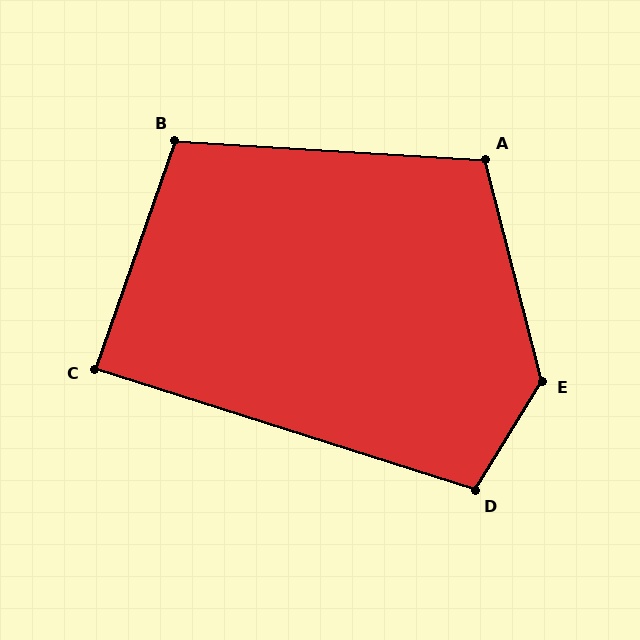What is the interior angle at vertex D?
Approximately 104 degrees (obtuse).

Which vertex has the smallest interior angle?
C, at approximately 88 degrees.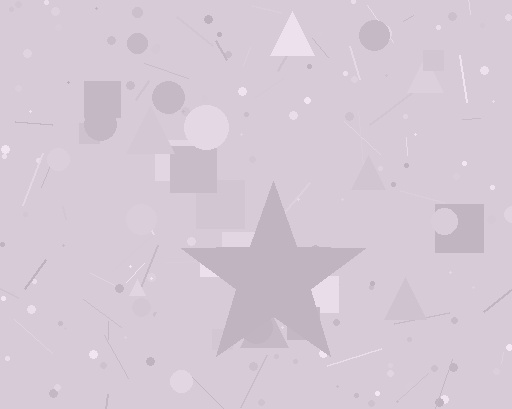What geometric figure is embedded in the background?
A star is embedded in the background.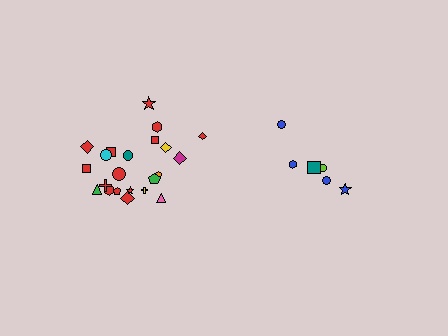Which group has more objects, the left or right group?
The left group.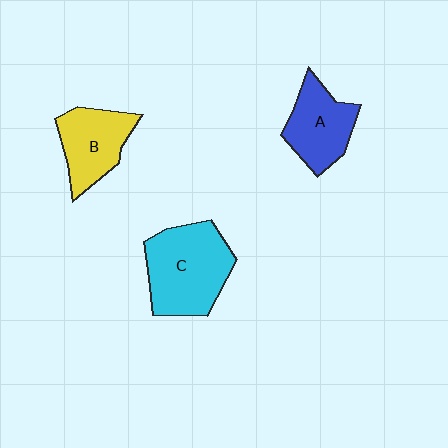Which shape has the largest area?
Shape C (cyan).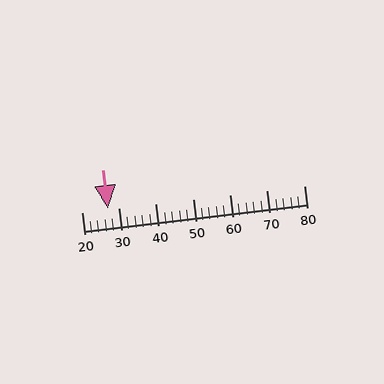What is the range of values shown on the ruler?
The ruler shows values from 20 to 80.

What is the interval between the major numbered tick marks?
The major tick marks are spaced 10 units apart.